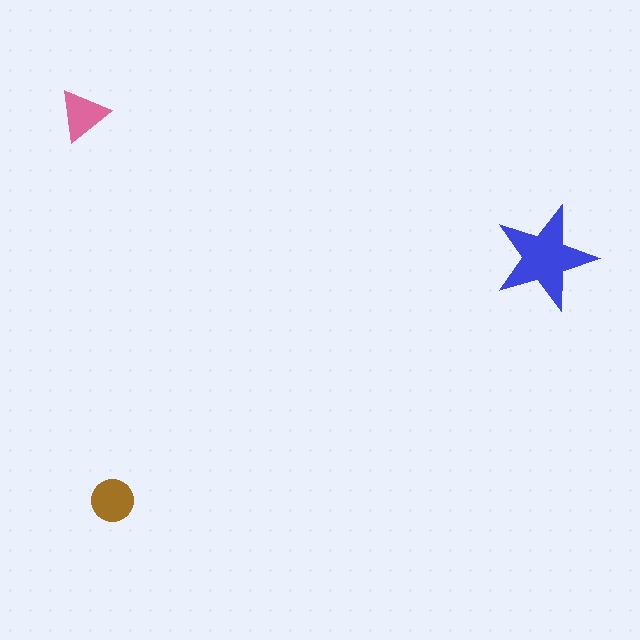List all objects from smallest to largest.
The pink triangle, the brown circle, the blue star.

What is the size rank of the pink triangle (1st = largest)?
3rd.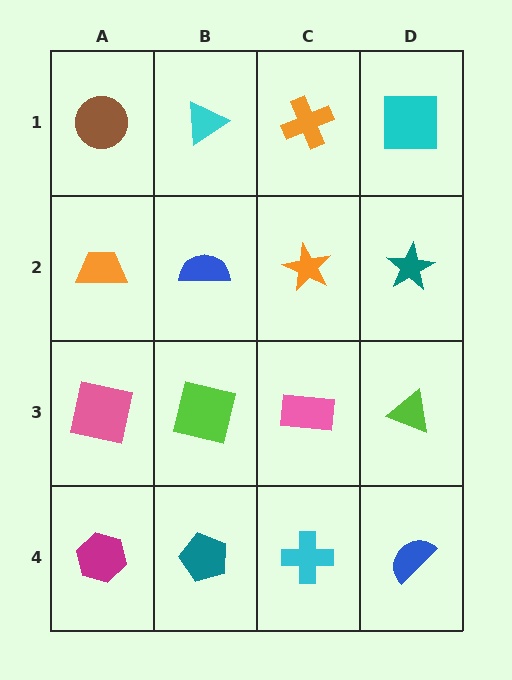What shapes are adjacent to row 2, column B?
A cyan triangle (row 1, column B), a lime square (row 3, column B), an orange trapezoid (row 2, column A), an orange star (row 2, column C).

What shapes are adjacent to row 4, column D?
A lime triangle (row 3, column D), a cyan cross (row 4, column C).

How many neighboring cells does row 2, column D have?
3.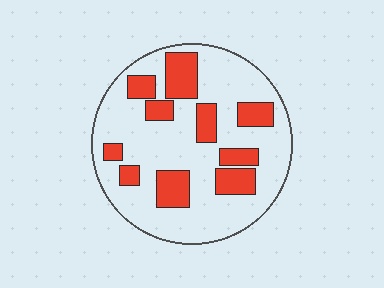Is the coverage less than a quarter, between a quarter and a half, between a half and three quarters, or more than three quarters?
Between a quarter and a half.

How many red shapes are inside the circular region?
10.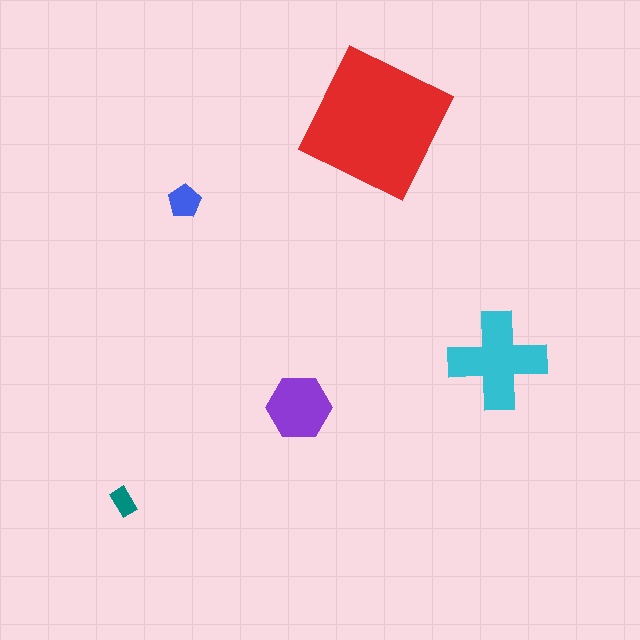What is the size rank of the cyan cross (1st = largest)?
2nd.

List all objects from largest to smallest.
The red square, the cyan cross, the purple hexagon, the blue pentagon, the teal rectangle.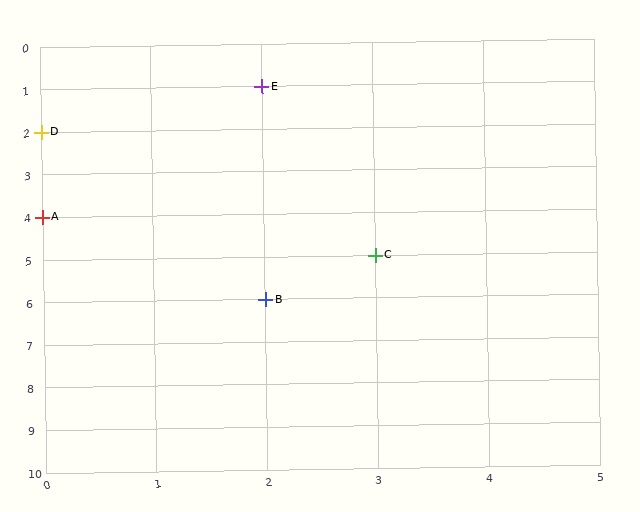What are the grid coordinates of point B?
Point B is at grid coordinates (2, 6).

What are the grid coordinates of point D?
Point D is at grid coordinates (0, 2).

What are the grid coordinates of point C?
Point C is at grid coordinates (3, 5).